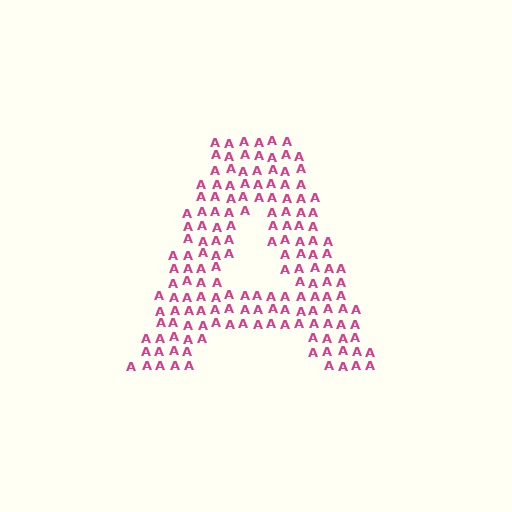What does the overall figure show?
The overall figure shows the letter A.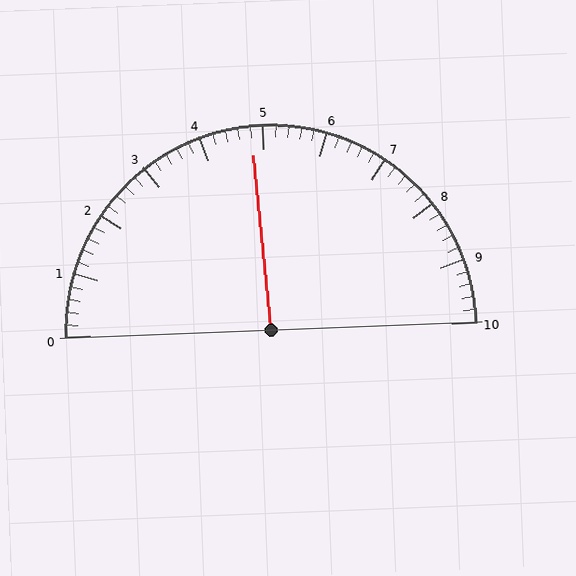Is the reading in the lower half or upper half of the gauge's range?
The reading is in the lower half of the range (0 to 10).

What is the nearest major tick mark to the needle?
The nearest major tick mark is 5.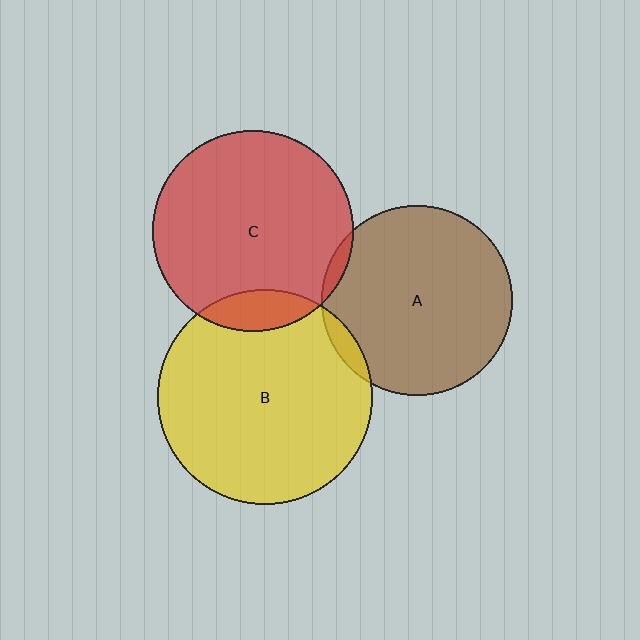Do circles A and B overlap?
Yes.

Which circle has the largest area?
Circle B (yellow).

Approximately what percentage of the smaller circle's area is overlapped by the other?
Approximately 5%.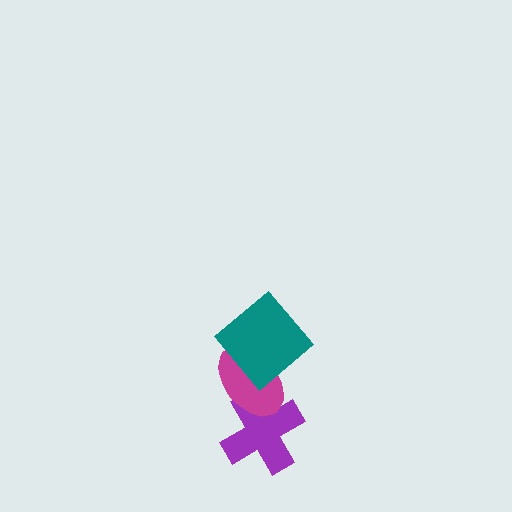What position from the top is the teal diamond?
The teal diamond is 1st from the top.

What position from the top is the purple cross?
The purple cross is 3rd from the top.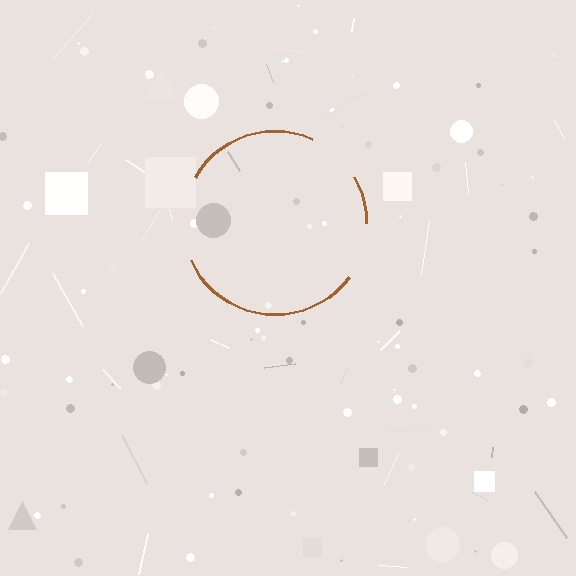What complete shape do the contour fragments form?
The contour fragments form a circle.